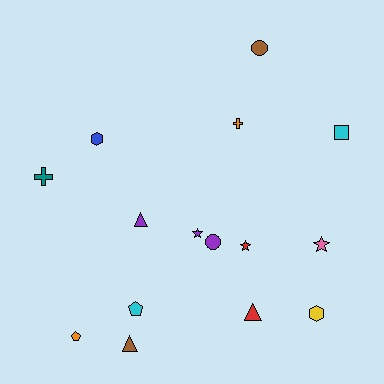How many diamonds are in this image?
There are no diamonds.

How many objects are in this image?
There are 15 objects.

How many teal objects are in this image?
There is 1 teal object.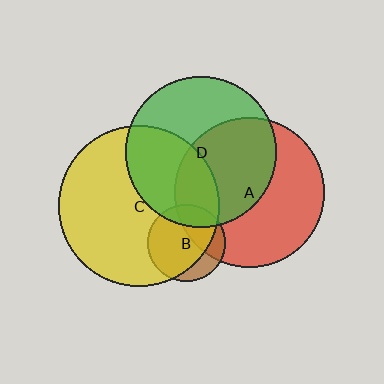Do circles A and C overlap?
Yes.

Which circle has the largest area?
Circle C (yellow).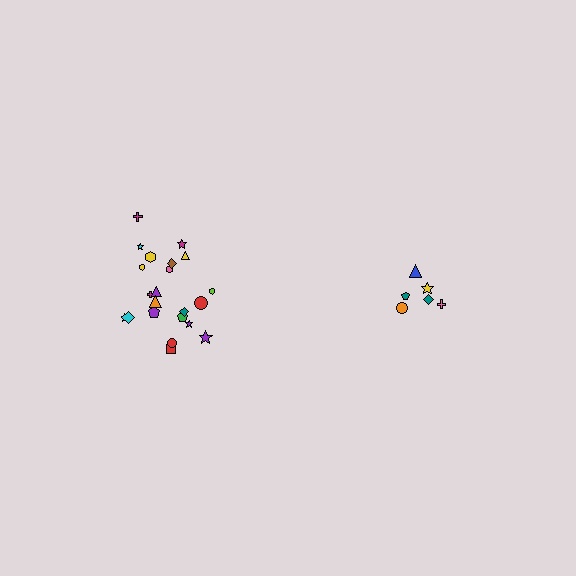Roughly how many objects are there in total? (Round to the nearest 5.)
Roughly 30 objects in total.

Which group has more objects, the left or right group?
The left group.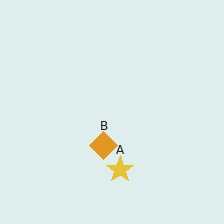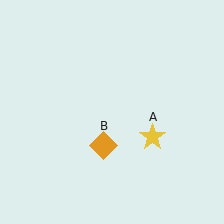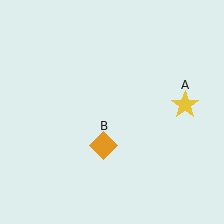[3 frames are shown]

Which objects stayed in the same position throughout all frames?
Orange diamond (object B) remained stationary.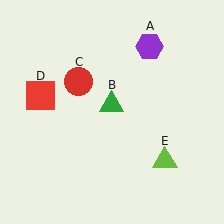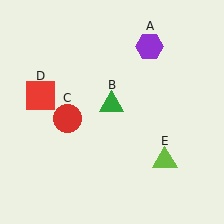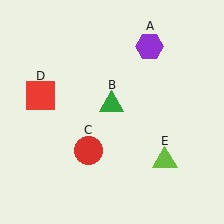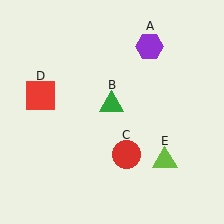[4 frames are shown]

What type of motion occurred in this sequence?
The red circle (object C) rotated counterclockwise around the center of the scene.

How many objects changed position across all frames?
1 object changed position: red circle (object C).